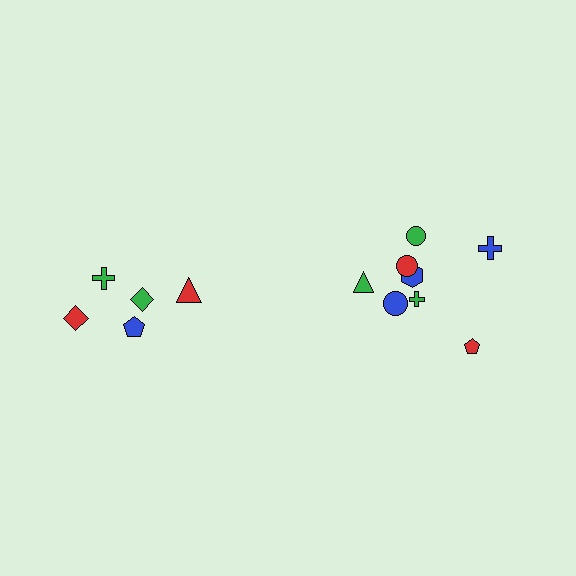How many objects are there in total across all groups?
There are 13 objects.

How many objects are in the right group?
There are 8 objects.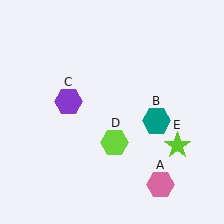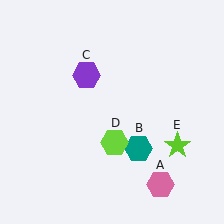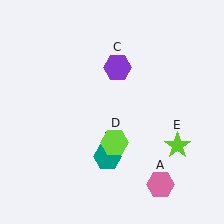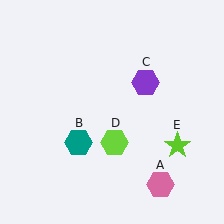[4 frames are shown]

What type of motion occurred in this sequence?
The teal hexagon (object B), purple hexagon (object C) rotated clockwise around the center of the scene.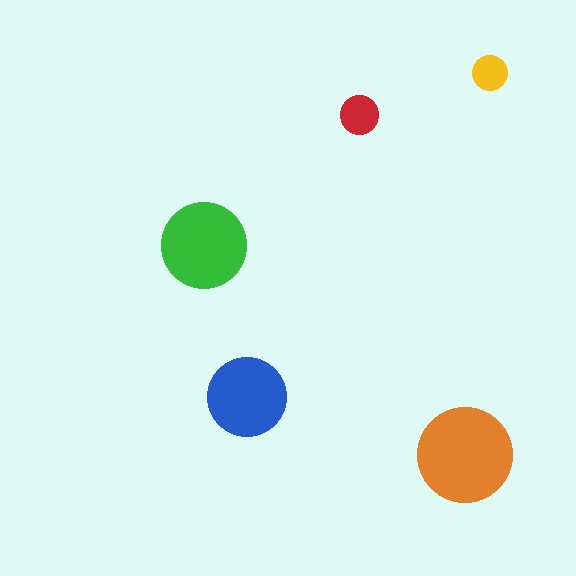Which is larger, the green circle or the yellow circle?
The green one.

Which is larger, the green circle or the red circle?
The green one.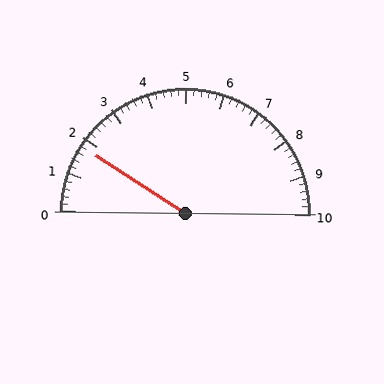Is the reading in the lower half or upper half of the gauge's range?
The reading is in the lower half of the range (0 to 10).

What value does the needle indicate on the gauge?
The needle indicates approximately 1.8.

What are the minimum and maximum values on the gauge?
The gauge ranges from 0 to 10.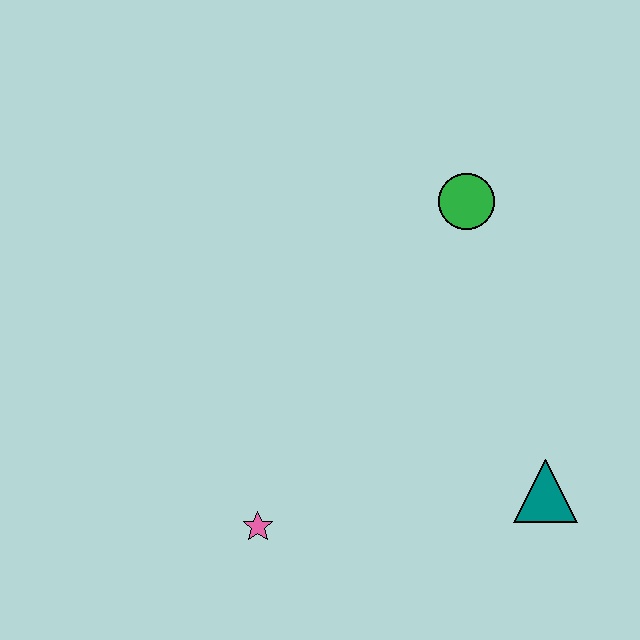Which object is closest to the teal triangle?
The pink star is closest to the teal triangle.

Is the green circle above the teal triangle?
Yes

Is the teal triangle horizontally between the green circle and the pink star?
No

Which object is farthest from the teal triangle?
The green circle is farthest from the teal triangle.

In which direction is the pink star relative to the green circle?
The pink star is below the green circle.